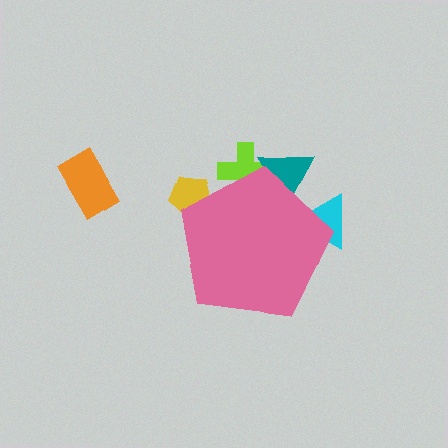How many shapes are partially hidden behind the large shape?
4 shapes are partially hidden.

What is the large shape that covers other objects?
A pink pentagon.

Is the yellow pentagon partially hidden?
Yes, the yellow pentagon is partially hidden behind the pink pentagon.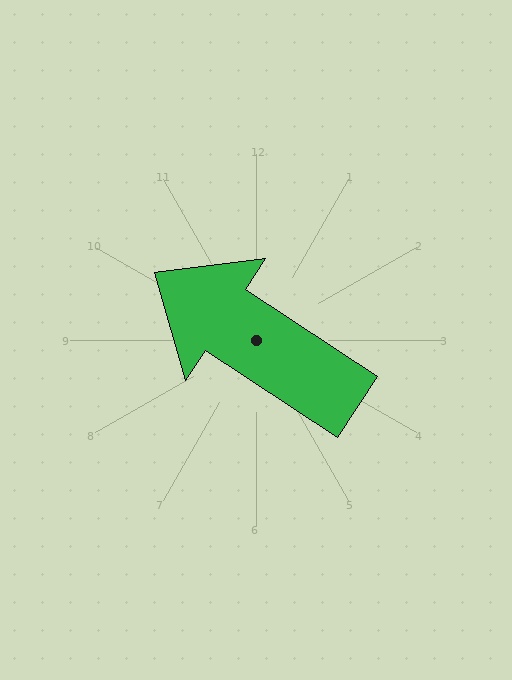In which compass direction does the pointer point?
Northwest.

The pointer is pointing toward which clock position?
Roughly 10 o'clock.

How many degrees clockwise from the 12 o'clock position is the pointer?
Approximately 303 degrees.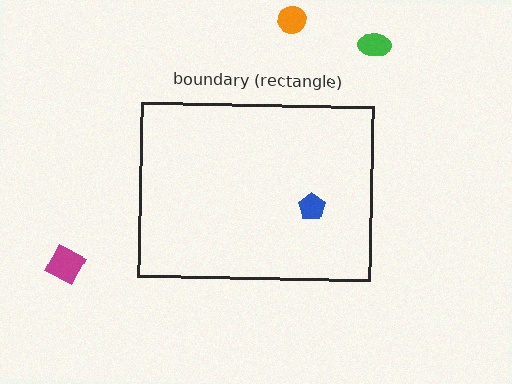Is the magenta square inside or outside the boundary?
Outside.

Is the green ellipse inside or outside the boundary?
Outside.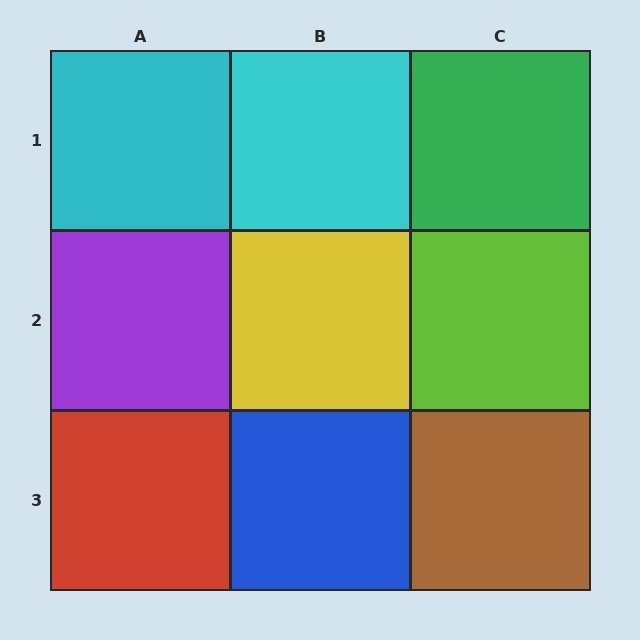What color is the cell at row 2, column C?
Lime.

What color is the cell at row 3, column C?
Brown.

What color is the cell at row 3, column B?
Blue.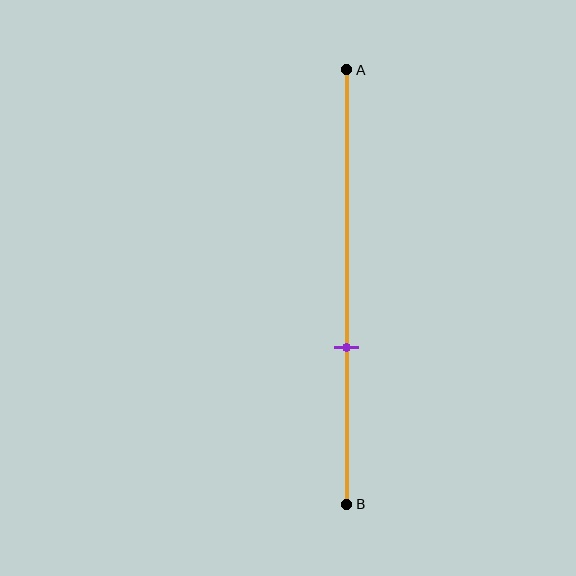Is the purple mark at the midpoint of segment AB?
No, the mark is at about 65% from A, not at the 50% midpoint.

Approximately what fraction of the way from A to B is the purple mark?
The purple mark is approximately 65% of the way from A to B.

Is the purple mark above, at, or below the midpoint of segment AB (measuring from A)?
The purple mark is below the midpoint of segment AB.